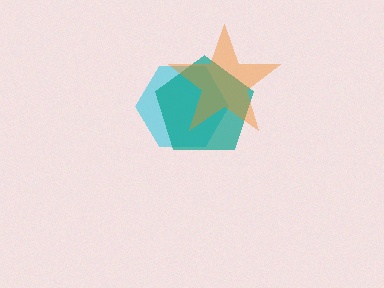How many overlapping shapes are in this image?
There are 3 overlapping shapes in the image.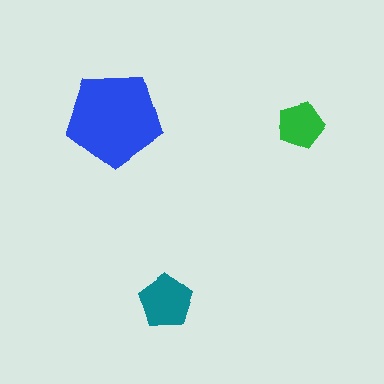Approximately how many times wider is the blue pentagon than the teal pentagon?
About 2 times wider.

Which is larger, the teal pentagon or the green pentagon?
The teal one.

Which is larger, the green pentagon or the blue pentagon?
The blue one.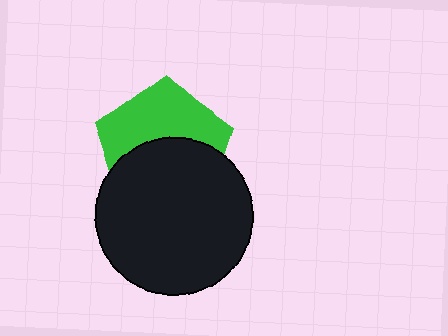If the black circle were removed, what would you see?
You would see the complete green pentagon.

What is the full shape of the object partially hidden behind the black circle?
The partially hidden object is a green pentagon.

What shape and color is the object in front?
The object in front is a black circle.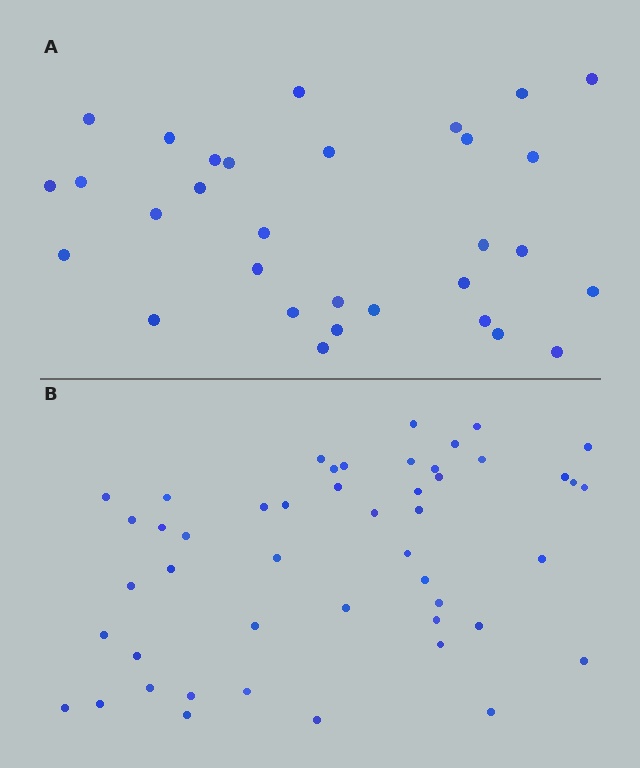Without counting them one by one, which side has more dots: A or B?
Region B (the bottom region) has more dots.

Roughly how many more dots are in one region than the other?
Region B has approximately 15 more dots than region A.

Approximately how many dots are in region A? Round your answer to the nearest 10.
About 30 dots. (The exact count is 31, which rounds to 30.)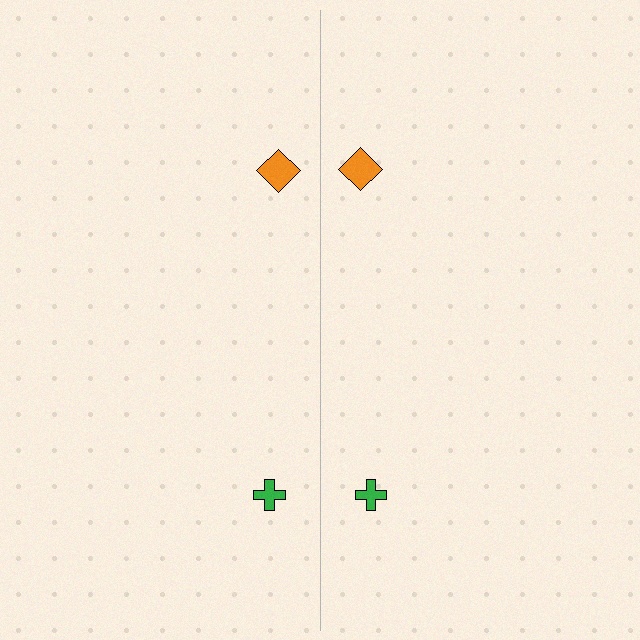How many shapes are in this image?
There are 4 shapes in this image.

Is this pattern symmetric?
Yes, this pattern has bilateral (reflection) symmetry.